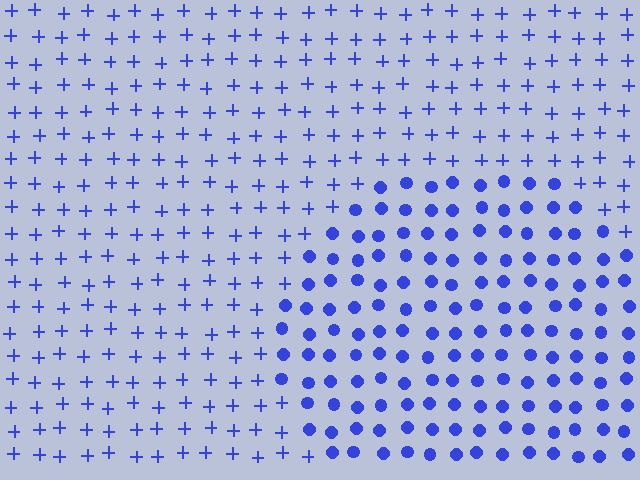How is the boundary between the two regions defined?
The boundary is defined by a change in element shape: circles inside vs. plus signs outside. All elements share the same color and spacing.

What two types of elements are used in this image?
The image uses circles inside the circle region and plus signs outside it.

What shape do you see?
I see a circle.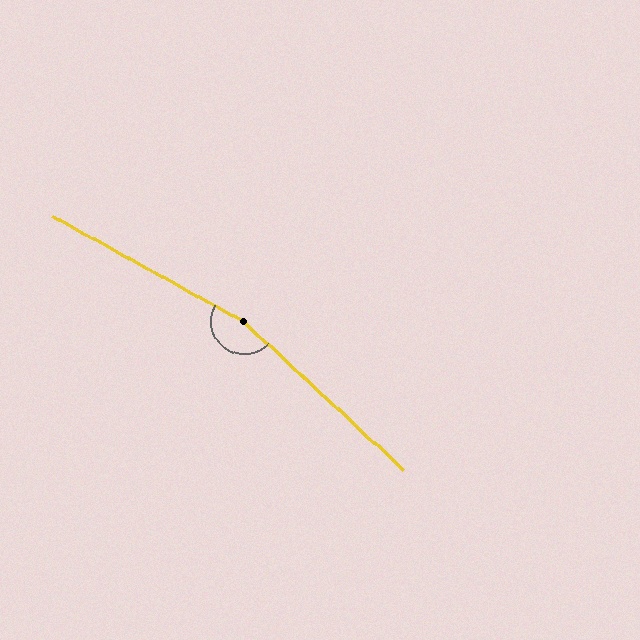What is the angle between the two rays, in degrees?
Approximately 166 degrees.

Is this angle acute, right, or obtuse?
It is obtuse.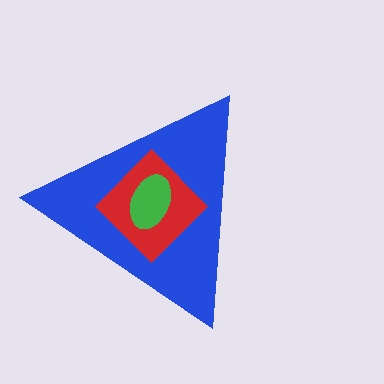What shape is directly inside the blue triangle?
The red diamond.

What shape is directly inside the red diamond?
The green ellipse.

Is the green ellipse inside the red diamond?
Yes.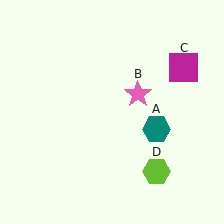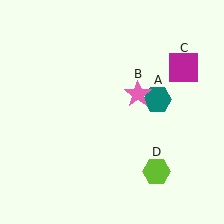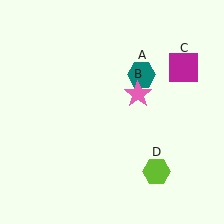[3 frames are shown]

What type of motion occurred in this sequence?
The teal hexagon (object A) rotated counterclockwise around the center of the scene.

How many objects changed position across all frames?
1 object changed position: teal hexagon (object A).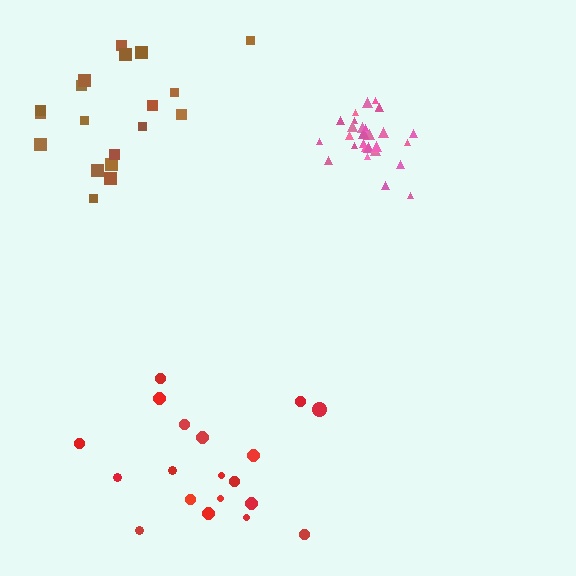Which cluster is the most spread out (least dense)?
Brown.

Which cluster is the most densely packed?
Pink.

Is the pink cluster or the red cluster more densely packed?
Pink.